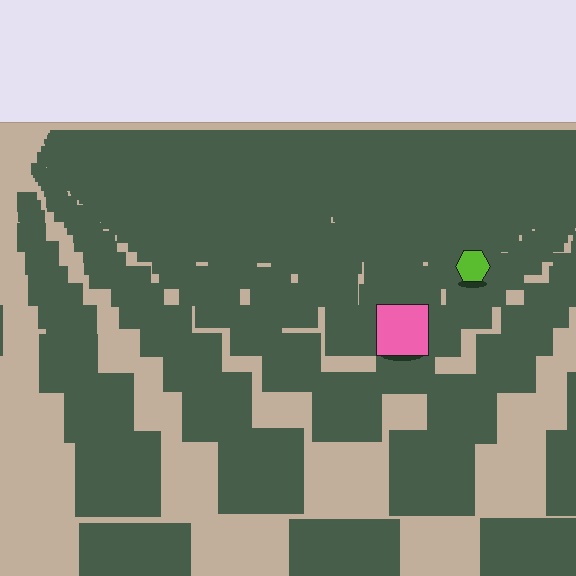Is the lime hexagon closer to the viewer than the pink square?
No. The pink square is closer — you can tell from the texture gradient: the ground texture is coarser near it.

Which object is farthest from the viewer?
The lime hexagon is farthest from the viewer. It appears smaller and the ground texture around it is denser.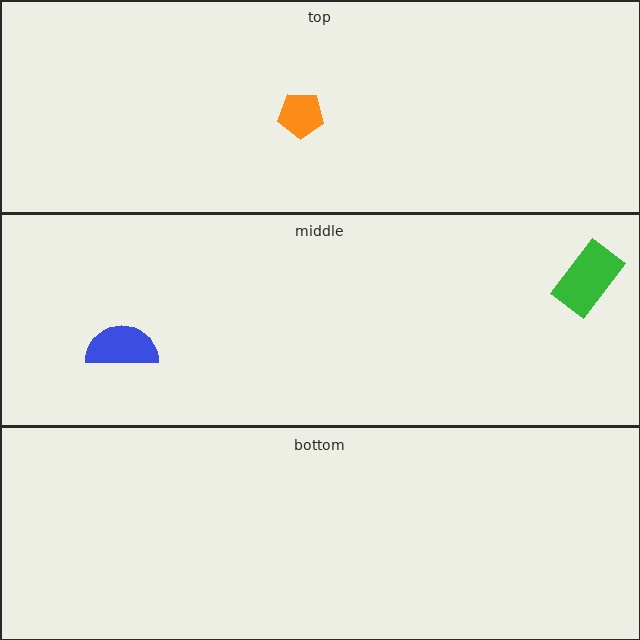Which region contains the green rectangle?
The middle region.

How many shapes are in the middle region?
2.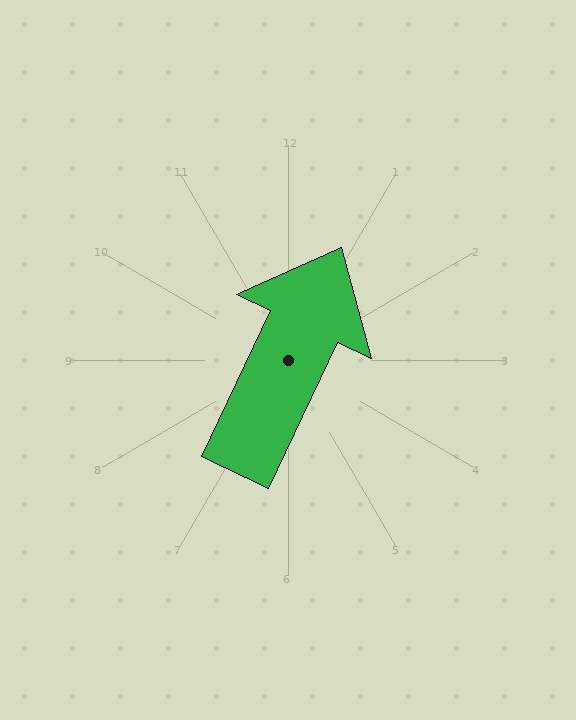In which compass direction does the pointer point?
Northeast.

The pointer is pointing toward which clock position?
Roughly 1 o'clock.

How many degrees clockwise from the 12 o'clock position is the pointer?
Approximately 25 degrees.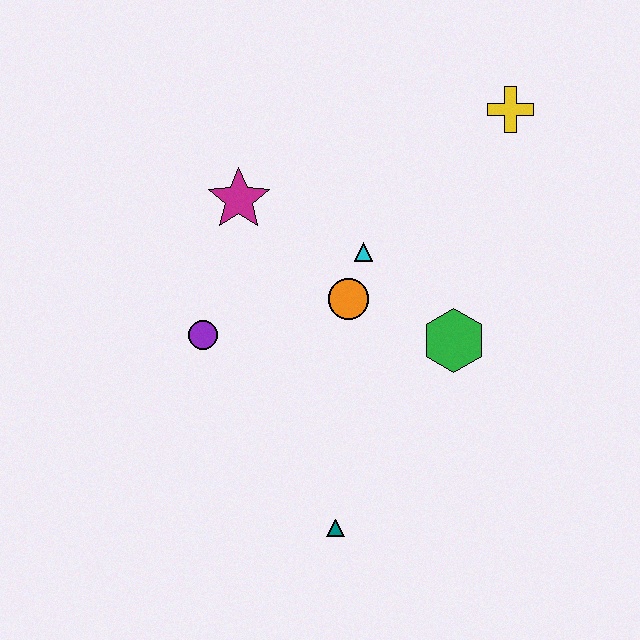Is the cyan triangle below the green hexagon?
No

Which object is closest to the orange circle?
The cyan triangle is closest to the orange circle.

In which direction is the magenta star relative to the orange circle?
The magenta star is to the left of the orange circle.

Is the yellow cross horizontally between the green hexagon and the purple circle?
No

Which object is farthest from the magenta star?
The teal triangle is farthest from the magenta star.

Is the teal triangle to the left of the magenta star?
No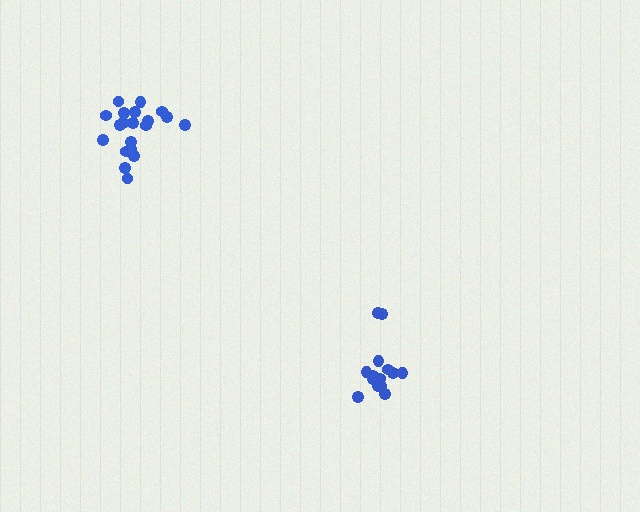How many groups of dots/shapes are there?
There are 2 groups.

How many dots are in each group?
Group 1: 20 dots, Group 2: 15 dots (35 total).